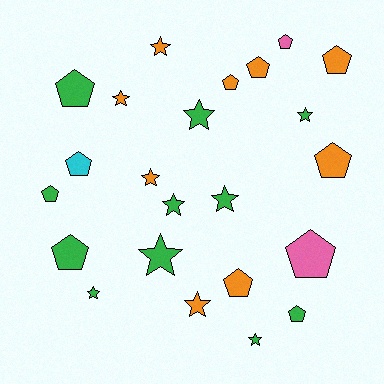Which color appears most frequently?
Green, with 11 objects.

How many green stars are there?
There are 7 green stars.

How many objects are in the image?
There are 23 objects.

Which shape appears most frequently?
Pentagon, with 12 objects.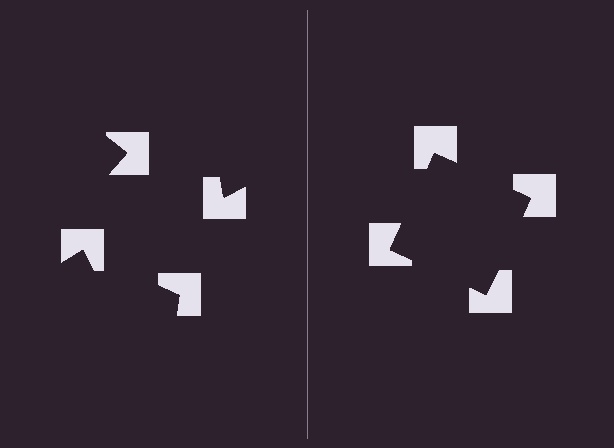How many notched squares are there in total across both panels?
8 — 4 on each side.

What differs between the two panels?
The notched squares are positioned identically on both sides; only the wedge orientations differ. On the right they align to a square; on the left they are misaligned.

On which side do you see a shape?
An illusory square appears on the right side. On the left side the wedge cuts are rotated, so no coherent shape forms.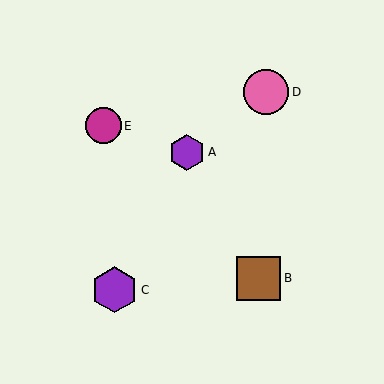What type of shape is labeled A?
Shape A is a purple hexagon.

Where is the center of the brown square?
The center of the brown square is at (258, 278).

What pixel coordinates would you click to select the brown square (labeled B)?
Click at (258, 278) to select the brown square B.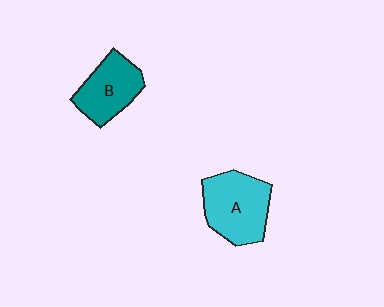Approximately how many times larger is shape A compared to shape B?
Approximately 1.3 times.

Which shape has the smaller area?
Shape B (teal).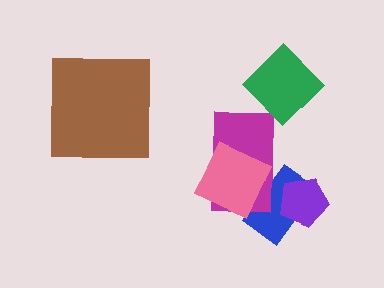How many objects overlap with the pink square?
2 objects overlap with the pink square.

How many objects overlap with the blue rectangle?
3 objects overlap with the blue rectangle.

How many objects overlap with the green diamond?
0 objects overlap with the green diamond.